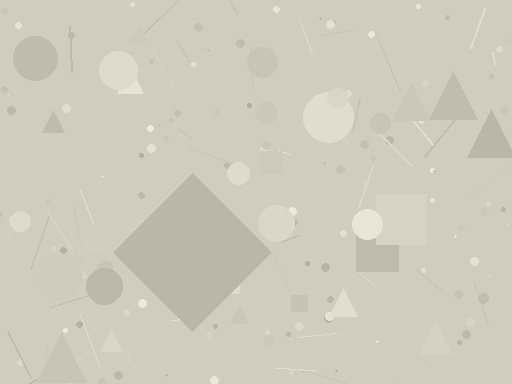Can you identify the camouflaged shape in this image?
The camouflaged shape is a diamond.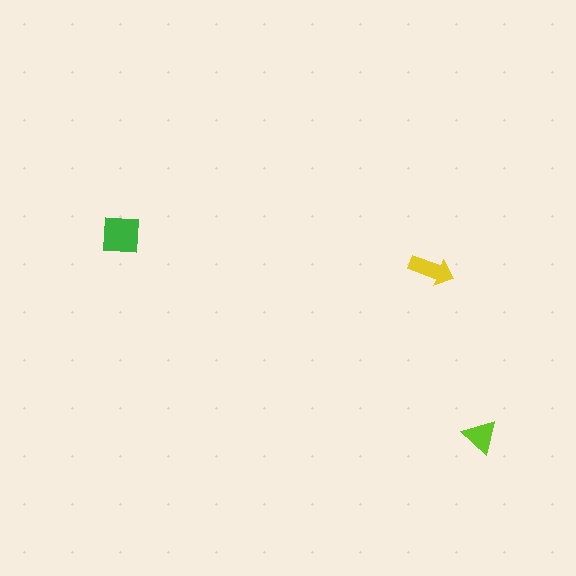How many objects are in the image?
There are 3 objects in the image.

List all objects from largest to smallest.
The green square, the yellow arrow, the lime triangle.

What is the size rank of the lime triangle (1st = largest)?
3rd.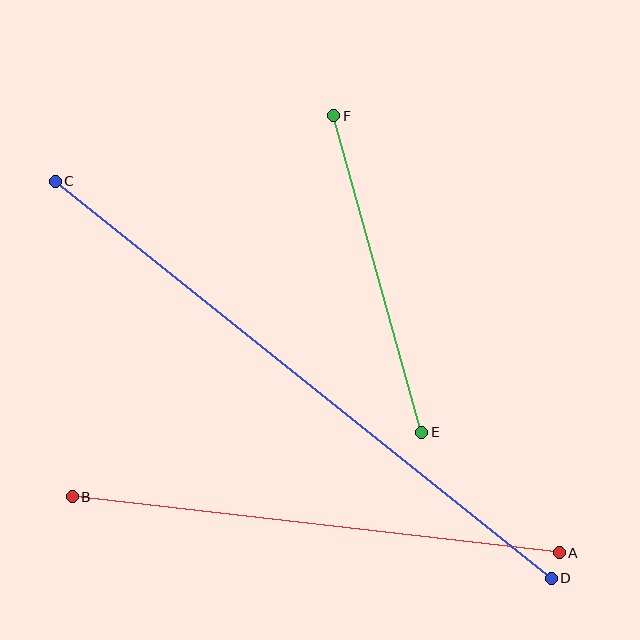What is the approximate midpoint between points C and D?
The midpoint is at approximately (303, 380) pixels.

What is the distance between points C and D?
The distance is approximately 635 pixels.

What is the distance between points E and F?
The distance is approximately 328 pixels.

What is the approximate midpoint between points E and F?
The midpoint is at approximately (378, 274) pixels.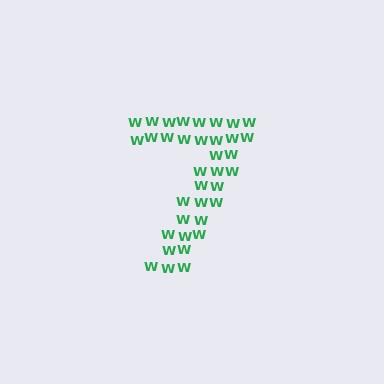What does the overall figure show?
The overall figure shows the digit 7.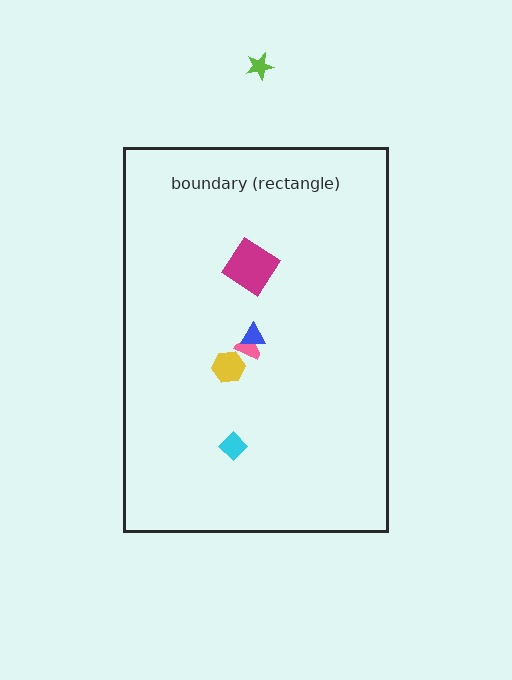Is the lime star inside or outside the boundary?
Outside.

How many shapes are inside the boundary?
5 inside, 1 outside.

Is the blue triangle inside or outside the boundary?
Inside.